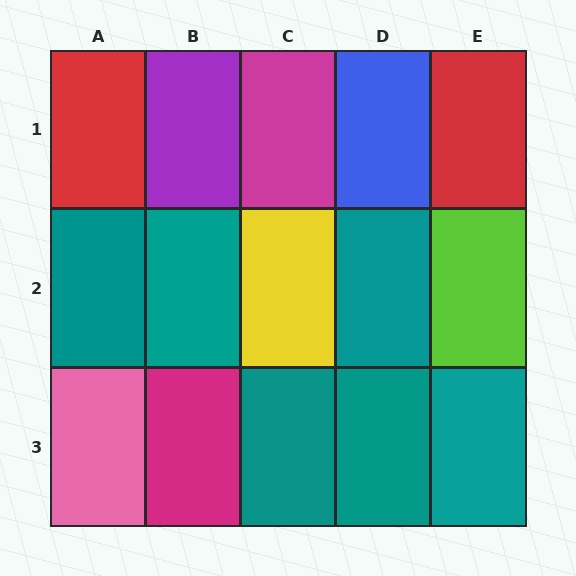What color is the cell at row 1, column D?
Blue.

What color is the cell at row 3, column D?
Teal.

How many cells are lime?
1 cell is lime.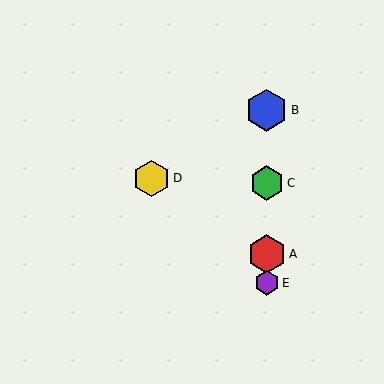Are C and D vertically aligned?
No, C is at x≈267 and D is at x≈152.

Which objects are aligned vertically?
Objects A, B, C, E are aligned vertically.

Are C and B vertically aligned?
Yes, both are at x≈267.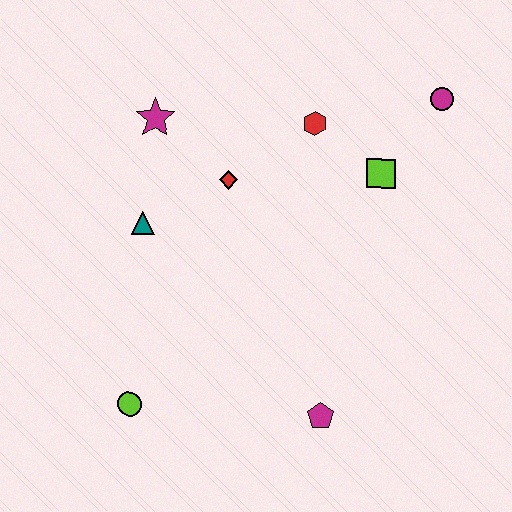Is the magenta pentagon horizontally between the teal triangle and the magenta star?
No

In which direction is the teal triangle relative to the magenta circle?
The teal triangle is to the left of the magenta circle.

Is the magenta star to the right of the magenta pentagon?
No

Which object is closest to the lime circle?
The teal triangle is closest to the lime circle.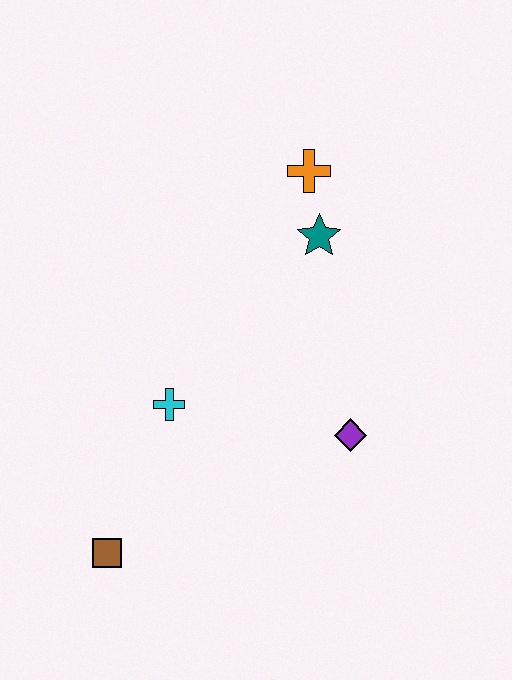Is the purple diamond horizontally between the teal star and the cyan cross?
No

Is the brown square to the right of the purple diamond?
No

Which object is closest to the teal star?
The orange cross is closest to the teal star.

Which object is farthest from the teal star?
The brown square is farthest from the teal star.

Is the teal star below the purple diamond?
No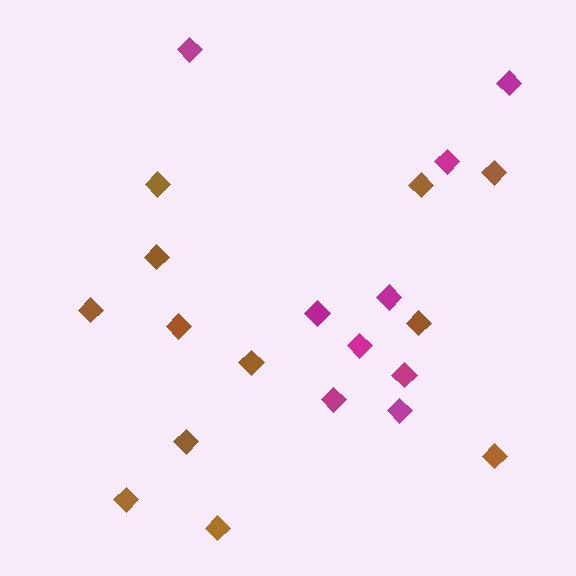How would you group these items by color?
There are 2 groups: one group of brown diamonds (12) and one group of magenta diamonds (9).